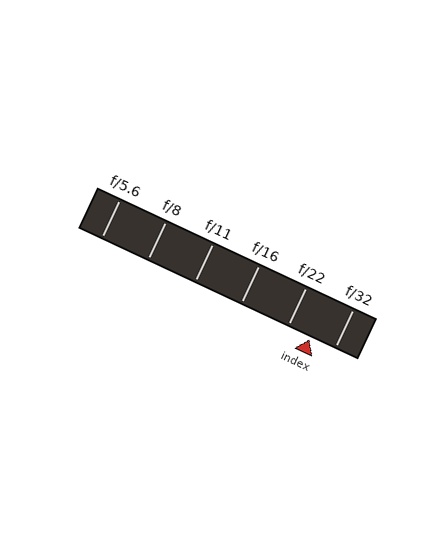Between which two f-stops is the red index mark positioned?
The index mark is between f/22 and f/32.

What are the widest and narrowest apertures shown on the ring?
The widest aperture shown is f/5.6 and the narrowest is f/32.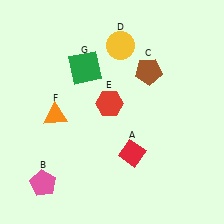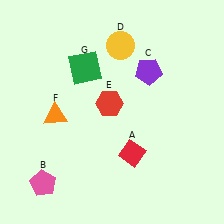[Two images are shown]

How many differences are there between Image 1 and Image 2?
There is 1 difference between the two images.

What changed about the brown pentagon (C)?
In Image 1, C is brown. In Image 2, it changed to purple.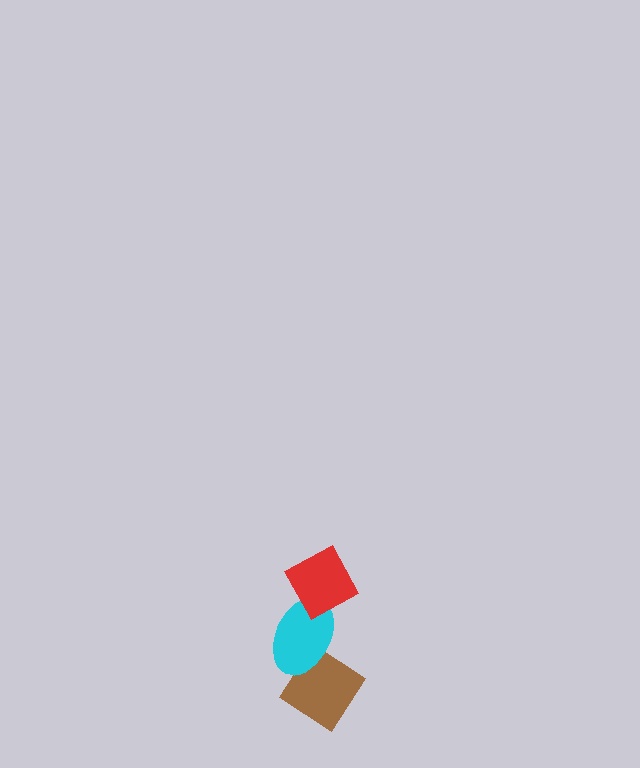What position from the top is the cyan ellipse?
The cyan ellipse is 2nd from the top.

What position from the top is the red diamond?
The red diamond is 1st from the top.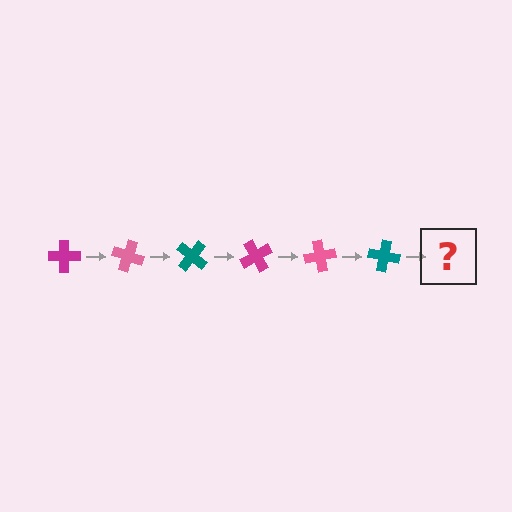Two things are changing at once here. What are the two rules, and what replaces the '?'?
The two rules are that it rotates 20 degrees each step and the color cycles through magenta, pink, and teal. The '?' should be a magenta cross, rotated 120 degrees from the start.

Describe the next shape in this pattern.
It should be a magenta cross, rotated 120 degrees from the start.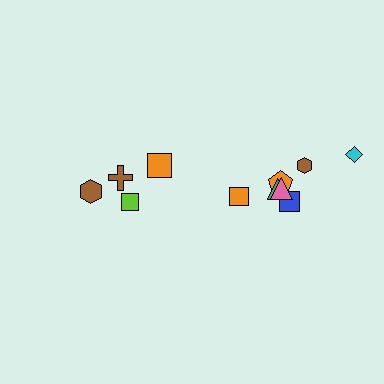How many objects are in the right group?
There are 7 objects.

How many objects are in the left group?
There are 4 objects.